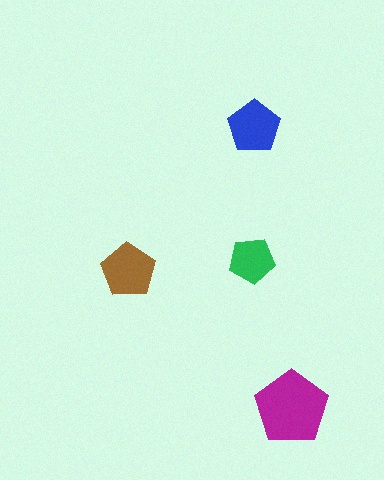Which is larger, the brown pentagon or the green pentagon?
The brown one.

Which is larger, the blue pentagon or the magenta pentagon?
The magenta one.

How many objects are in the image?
There are 4 objects in the image.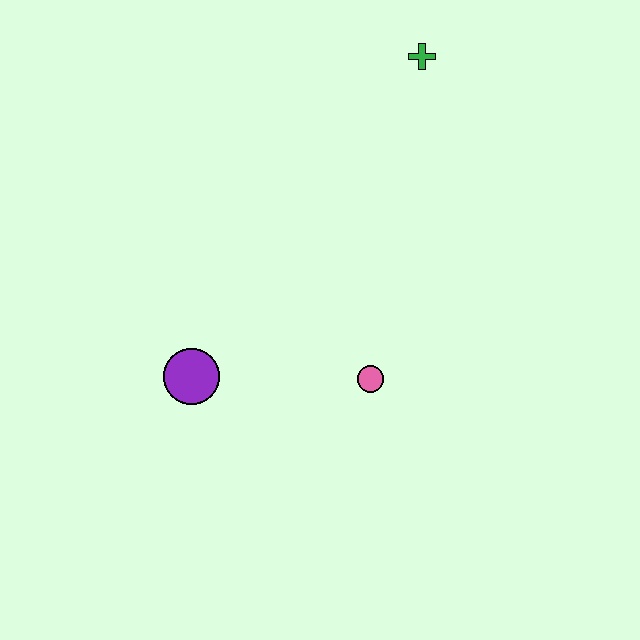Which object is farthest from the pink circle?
The green cross is farthest from the pink circle.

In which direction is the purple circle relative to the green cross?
The purple circle is below the green cross.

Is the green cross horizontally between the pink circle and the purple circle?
No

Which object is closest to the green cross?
The pink circle is closest to the green cross.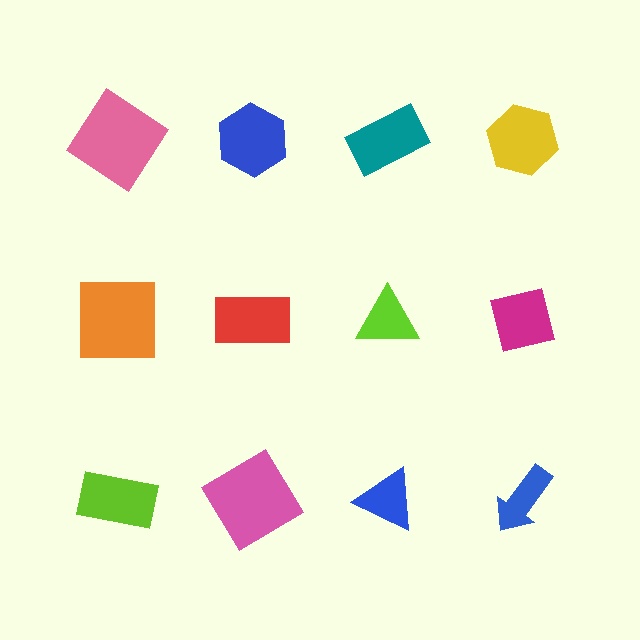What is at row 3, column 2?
A pink diamond.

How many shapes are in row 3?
4 shapes.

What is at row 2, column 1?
An orange square.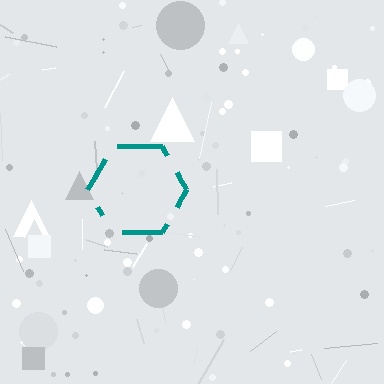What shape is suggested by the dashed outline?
The dashed outline suggests a hexagon.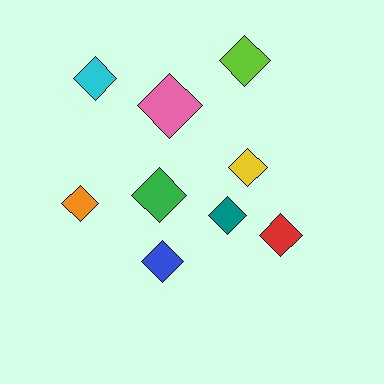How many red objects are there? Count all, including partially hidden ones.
There is 1 red object.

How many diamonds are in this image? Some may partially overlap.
There are 9 diamonds.